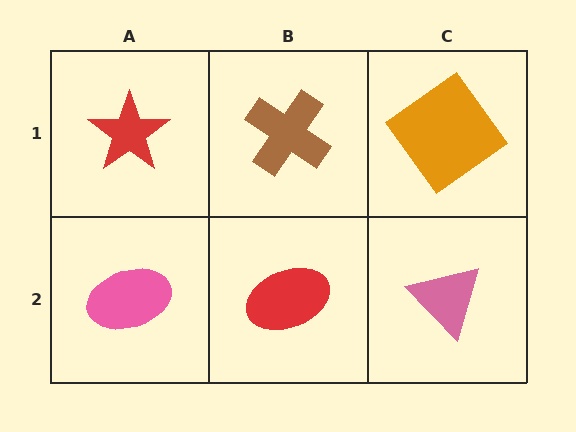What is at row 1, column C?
An orange diamond.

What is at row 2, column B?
A red ellipse.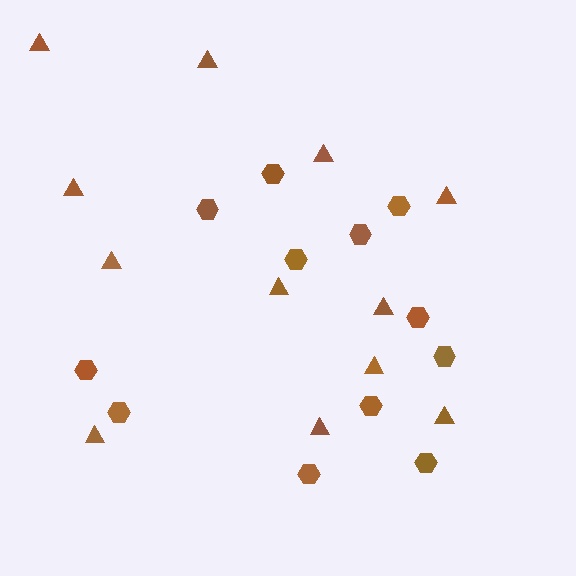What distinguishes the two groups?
There are 2 groups: one group of hexagons (12) and one group of triangles (12).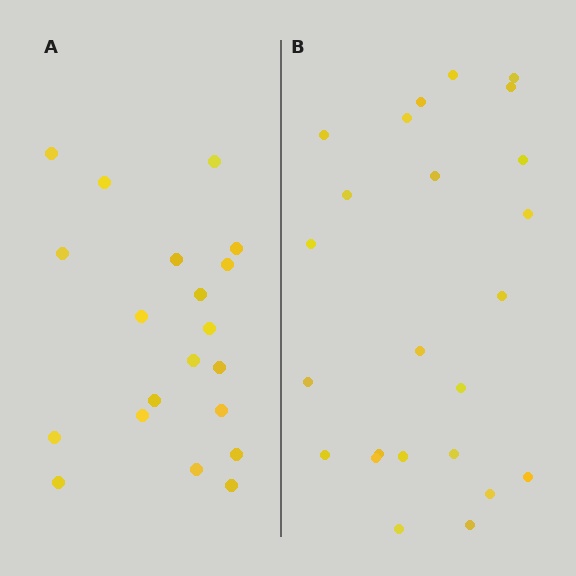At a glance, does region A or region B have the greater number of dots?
Region B (the right region) has more dots.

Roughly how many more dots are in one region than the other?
Region B has about 4 more dots than region A.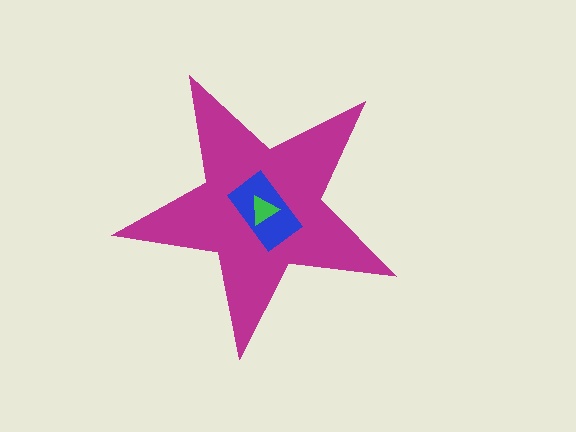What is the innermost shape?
The green triangle.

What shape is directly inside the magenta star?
The blue rectangle.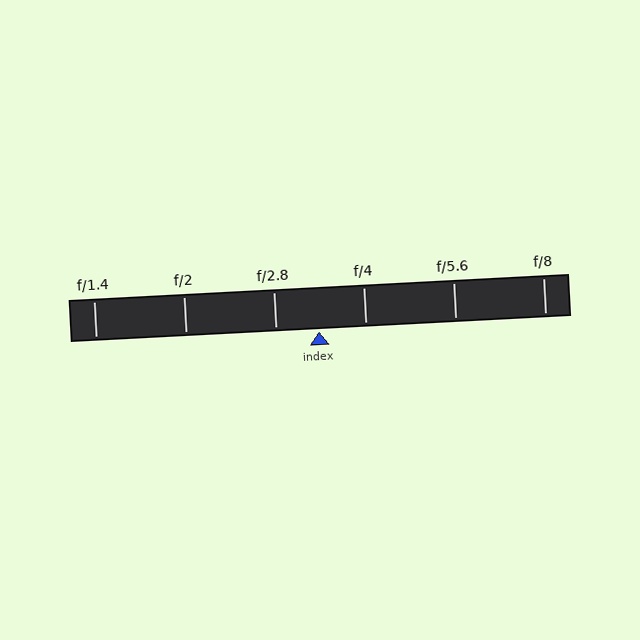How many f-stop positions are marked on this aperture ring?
There are 6 f-stop positions marked.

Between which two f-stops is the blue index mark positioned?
The index mark is between f/2.8 and f/4.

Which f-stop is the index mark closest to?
The index mark is closest to f/2.8.